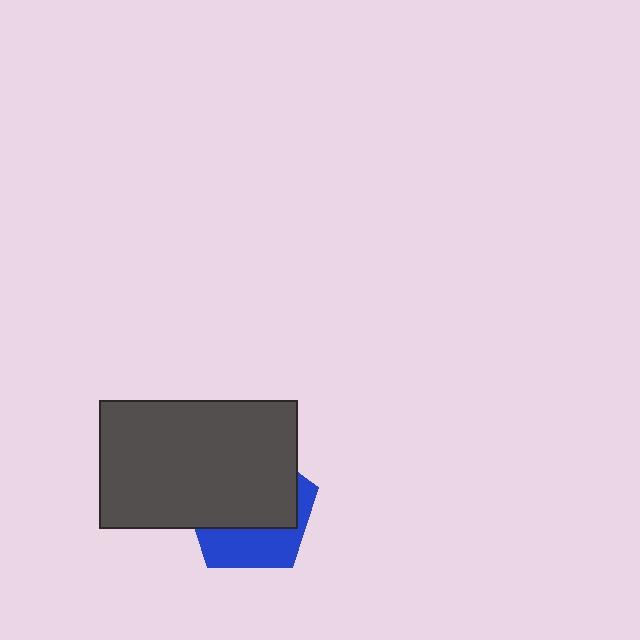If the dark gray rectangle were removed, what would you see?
You would see the complete blue pentagon.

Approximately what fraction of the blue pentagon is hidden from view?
Roughly 64% of the blue pentagon is hidden behind the dark gray rectangle.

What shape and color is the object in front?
The object in front is a dark gray rectangle.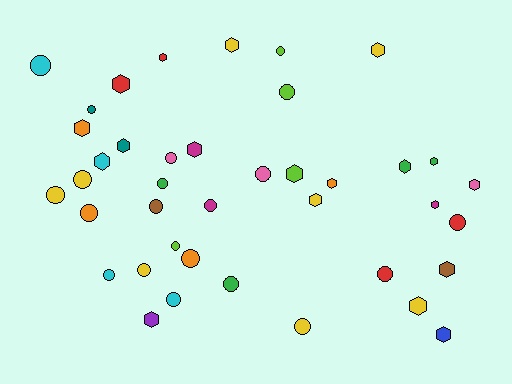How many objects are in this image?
There are 40 objects.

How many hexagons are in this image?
There are 19 hexagons.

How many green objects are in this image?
There are 4 green objects.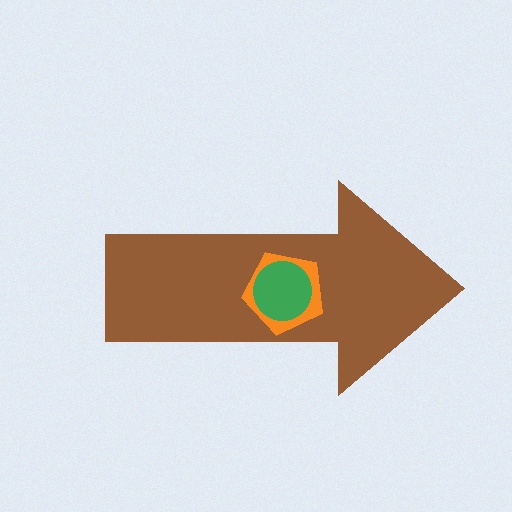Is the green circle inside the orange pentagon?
Yes.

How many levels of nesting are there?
3.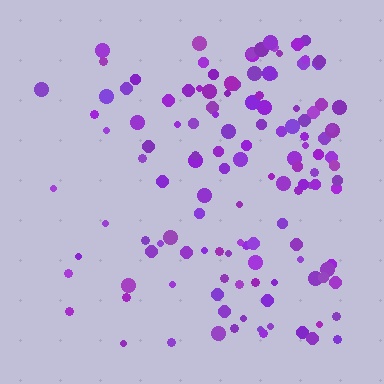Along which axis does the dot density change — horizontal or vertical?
Horizontal.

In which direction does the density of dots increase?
From left to right, with the right side densest.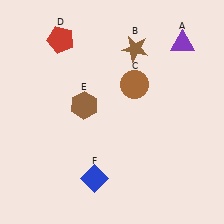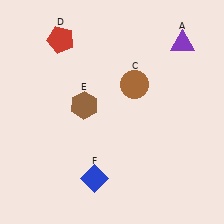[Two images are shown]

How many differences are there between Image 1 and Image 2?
There is 1 difference between the two images.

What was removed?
The brown star (B) was removed in Image 2.